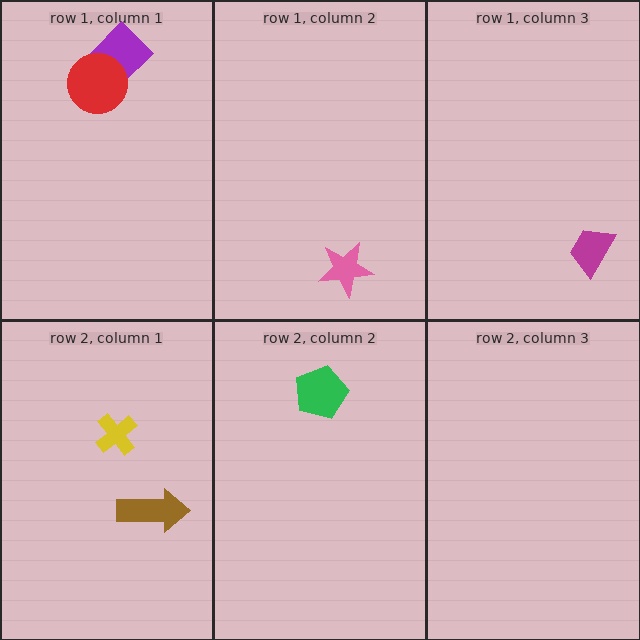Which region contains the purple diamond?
The row 1, column 1 region.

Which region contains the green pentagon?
The row 2, column 2 region.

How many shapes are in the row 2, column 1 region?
2.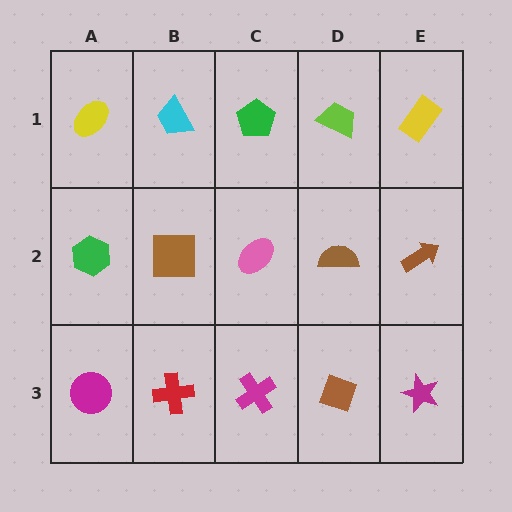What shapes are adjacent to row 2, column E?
A yellow rectangle (row 1, column E), a magenta star (row 3, column E), a brown semicircle (row 2, column D).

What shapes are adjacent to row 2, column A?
A yellow ellipse (row 1, column A), a magenta circle (row 3, column A), a brown square (row 2, column B).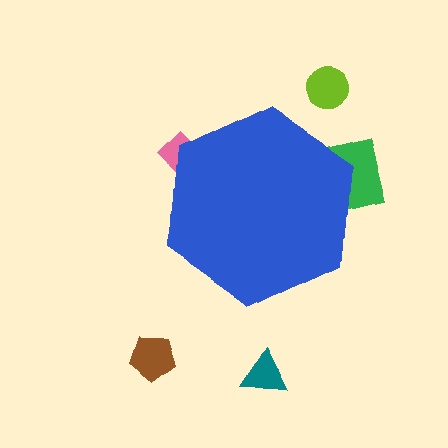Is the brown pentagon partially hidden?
No, the brown pentagon is fully visible.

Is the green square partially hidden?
Yes, the green square is partially hidden behind the blue hexagon.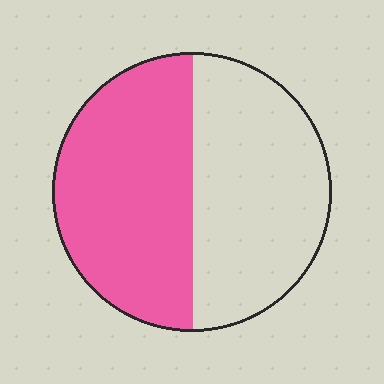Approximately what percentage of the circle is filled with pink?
Approximately 50%.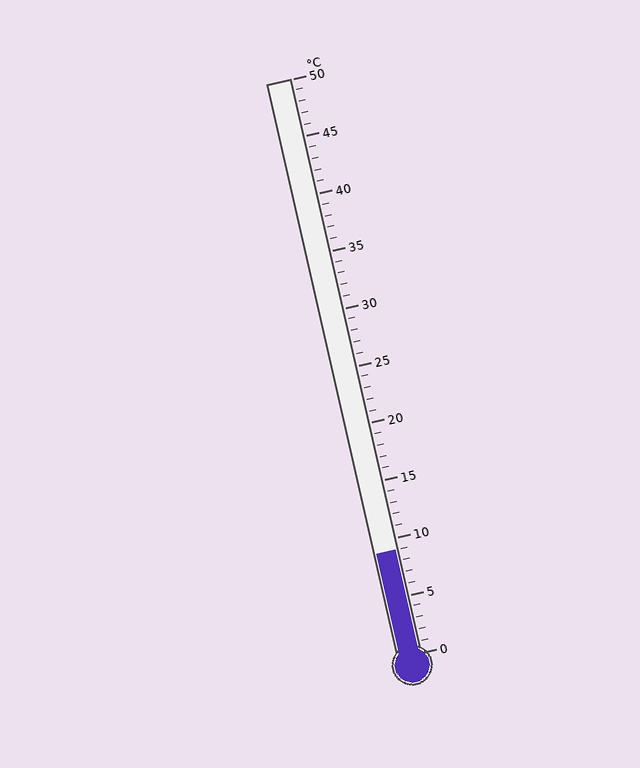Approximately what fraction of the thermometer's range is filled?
The thermometer is filled to approximately 20% of its range.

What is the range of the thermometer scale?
The thermometer scale ranges from 0°C to 50°C.